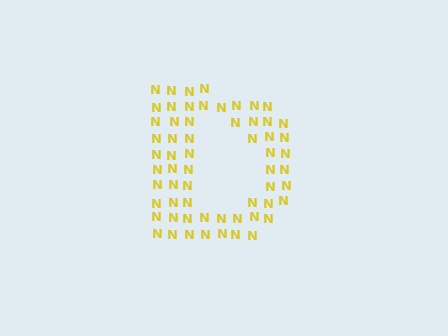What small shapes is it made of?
It is made of small letter N's.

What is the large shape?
The large shape is the letter D.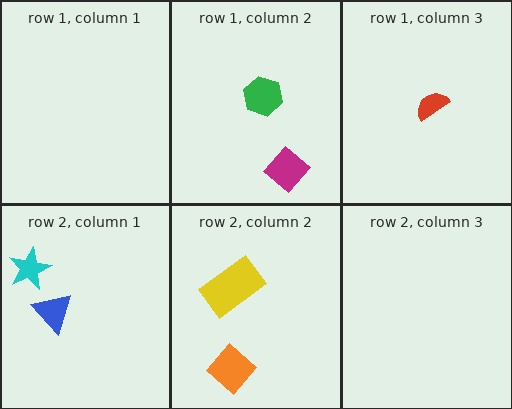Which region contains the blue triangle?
The row 2, column 1 region.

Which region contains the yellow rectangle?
The row 2, column 2 region.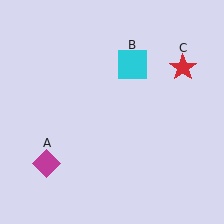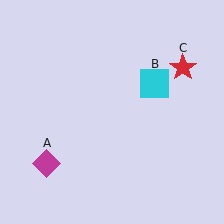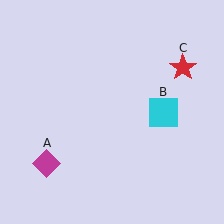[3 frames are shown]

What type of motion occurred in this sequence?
The cyan square (object B) rotated clockwise around the center of the scene.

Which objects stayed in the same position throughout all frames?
Magenta diamond (object A) and red star (object C) remained stationary.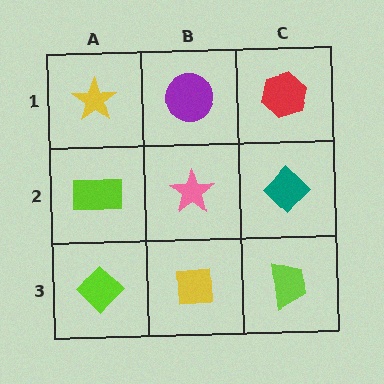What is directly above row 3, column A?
A lime rectangle.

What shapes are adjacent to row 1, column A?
A lime rectangle (row 2, column A), a purple circle (row 1, column B).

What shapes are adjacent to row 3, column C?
A teal diamond (row 2, column C), a yellow square (row 3, column B).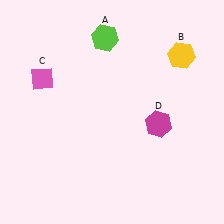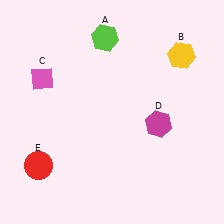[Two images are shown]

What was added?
A red circle (E) was added in Image 2.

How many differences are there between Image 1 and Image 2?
There is 1 difference between the two images.